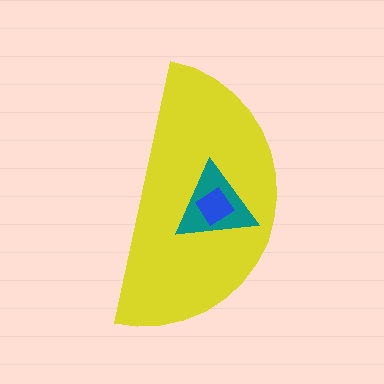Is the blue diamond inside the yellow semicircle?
Yes.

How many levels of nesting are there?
3.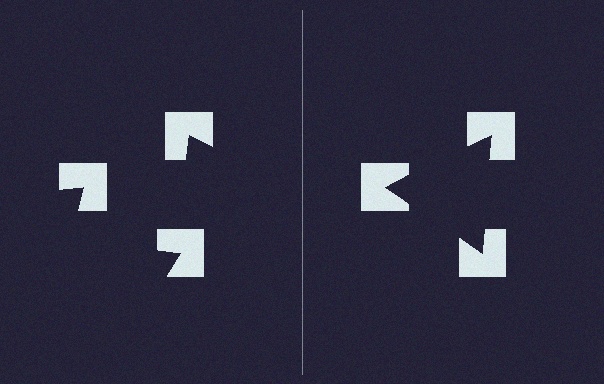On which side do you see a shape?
An illusory triangle appears on the right side. On the left side the wedge cuts are rotated, so no coherent shape forms.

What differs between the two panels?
The notched squares are positioned identically on both sides; only the wedge orientations differ. On the right they align to a triangle; on the left they are misaligned.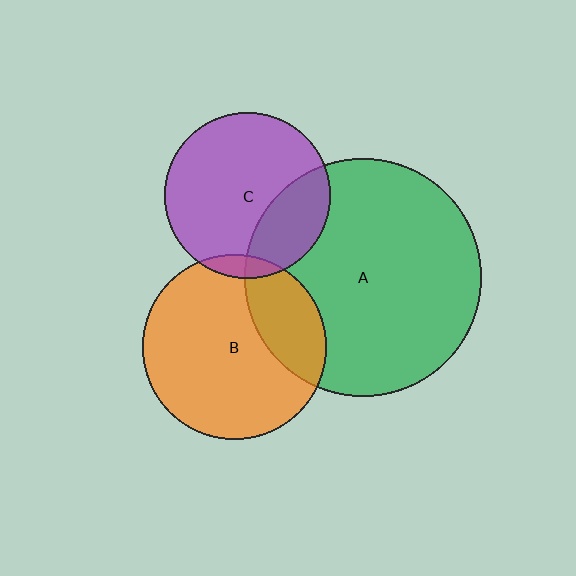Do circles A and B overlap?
Yes.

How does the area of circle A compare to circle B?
Approximately 1.7 times.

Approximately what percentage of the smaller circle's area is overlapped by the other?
Approximately 25%.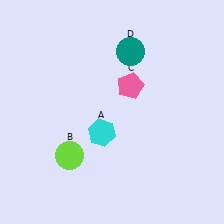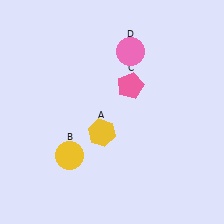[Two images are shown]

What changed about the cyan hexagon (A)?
In Image 1, A is cyan. In Image 2, it changed to yellow.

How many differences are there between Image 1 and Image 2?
There are 3 differences between the two images.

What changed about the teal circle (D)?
In Image 1, D is teal. In Image 2, it changed to pink.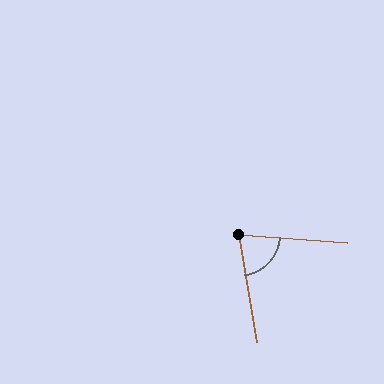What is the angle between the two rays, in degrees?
Approximately 76 degrees.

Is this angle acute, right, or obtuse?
It is acute.